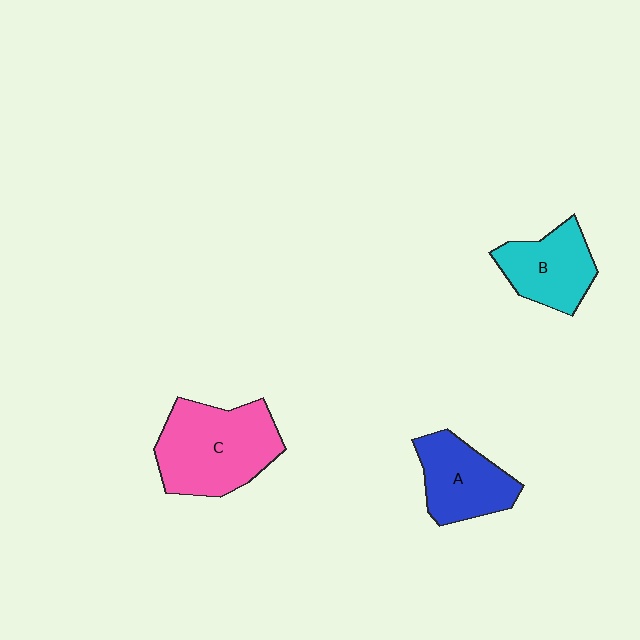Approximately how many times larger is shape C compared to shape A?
Approximately 1.5 times.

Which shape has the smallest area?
Shape B (cyan).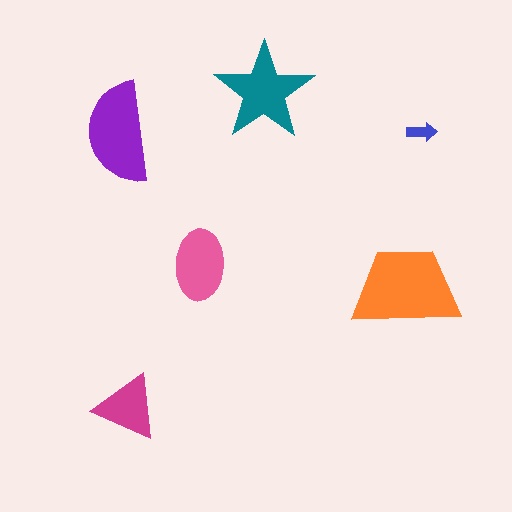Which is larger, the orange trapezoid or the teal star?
The orange trapezoid.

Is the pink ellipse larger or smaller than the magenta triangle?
Larger.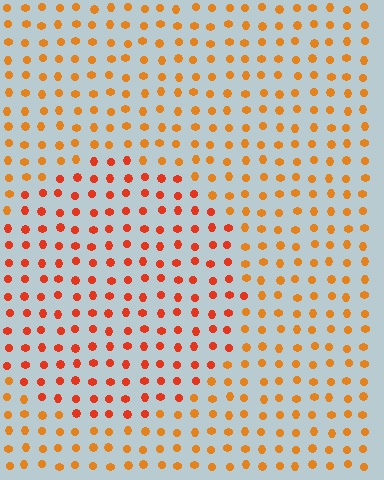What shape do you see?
I see a circle.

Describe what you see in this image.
The image is filled with small orange elements in a uniform arrangement. A circle-shaped region is visible where the elements are tinted to a slightly different hue, forming a subtle color boundary.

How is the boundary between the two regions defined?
The boundary is defined purely by a slight shift in hue (about 23 degrees). Spacing, size, and orientation are identical on both sides.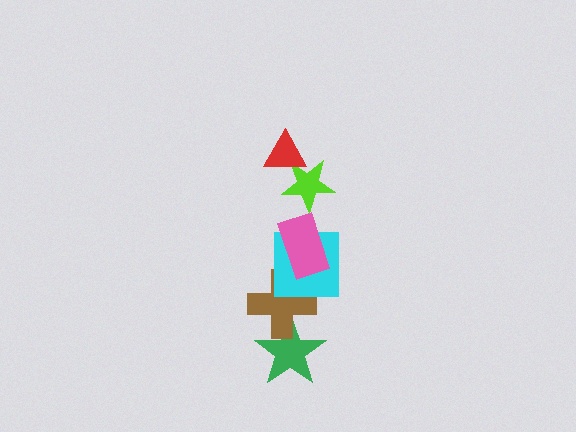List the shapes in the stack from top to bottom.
From top to bottom: the red triangle, the lime star, the pink rectangle, the cyan square, the brown cross, the green star.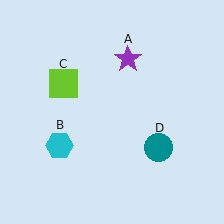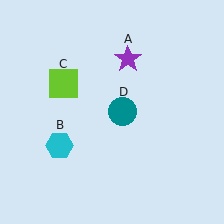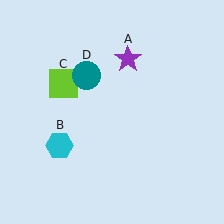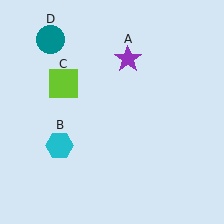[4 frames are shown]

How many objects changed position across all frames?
1 object changed position: teal circle (object D).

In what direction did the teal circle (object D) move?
The teal circle (object D) moved up and to the left.